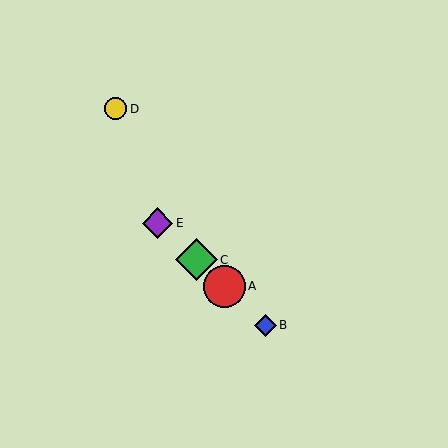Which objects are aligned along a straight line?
Objects A, B, C, E are aligned along a straight line.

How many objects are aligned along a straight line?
4 objects (A, B, C, E) are aligned along a straight line.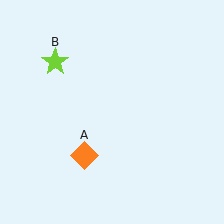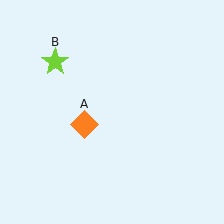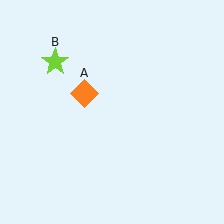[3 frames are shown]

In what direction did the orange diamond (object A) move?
The orange diamond (object A) moved up.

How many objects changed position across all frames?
1 object changed position: orange diamond (object A).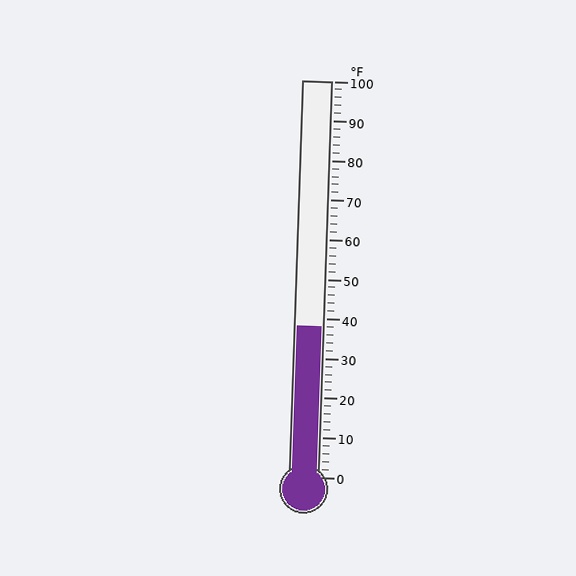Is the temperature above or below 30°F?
The temperature is above 30°F.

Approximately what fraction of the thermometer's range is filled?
The thermometer is filled to approximately 40% of its range.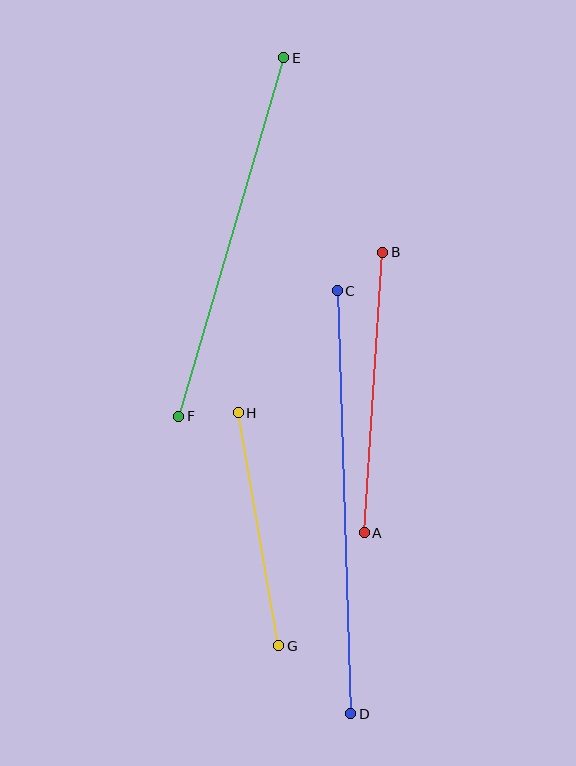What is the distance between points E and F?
The distance is approximately 374 pixels.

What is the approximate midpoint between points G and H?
The midpoint is at approximately (258, 529) pixels.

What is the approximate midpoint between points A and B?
The midpoint is at approximately (373, 392) pixels.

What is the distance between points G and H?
The distance is approximately 236 pixels.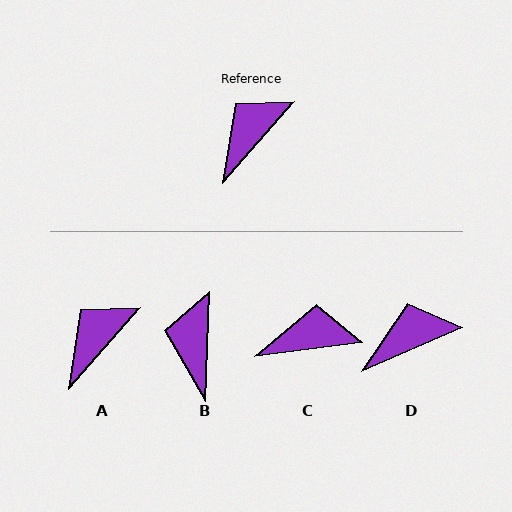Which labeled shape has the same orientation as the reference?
A.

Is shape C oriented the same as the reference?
No, it is off by about 42 degrees.